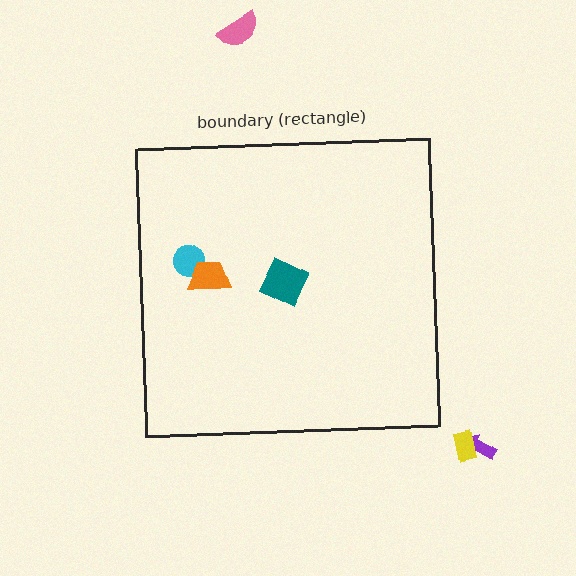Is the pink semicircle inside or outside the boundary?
Outside.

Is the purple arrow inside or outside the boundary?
Outside.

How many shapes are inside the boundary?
3 inside, 3 outside.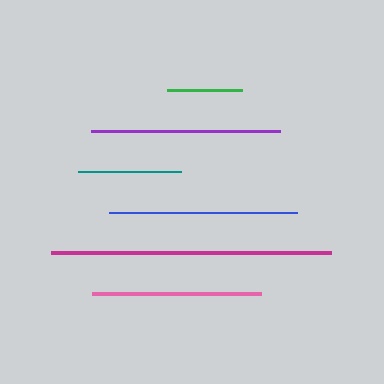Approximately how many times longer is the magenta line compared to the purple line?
The magenta line is approximately 1.5 times the length of the purple line.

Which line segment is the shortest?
The green line is the shortest at approximately 75 pixels.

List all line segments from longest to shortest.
From longest to shortest: magenta, purple, blue, pink, teal, green.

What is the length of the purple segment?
The purple segment is approximately 189 pixels long.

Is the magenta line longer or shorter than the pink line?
The magenta line is longer than the pink line.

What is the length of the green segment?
The green segment is approximately 75 pixels long.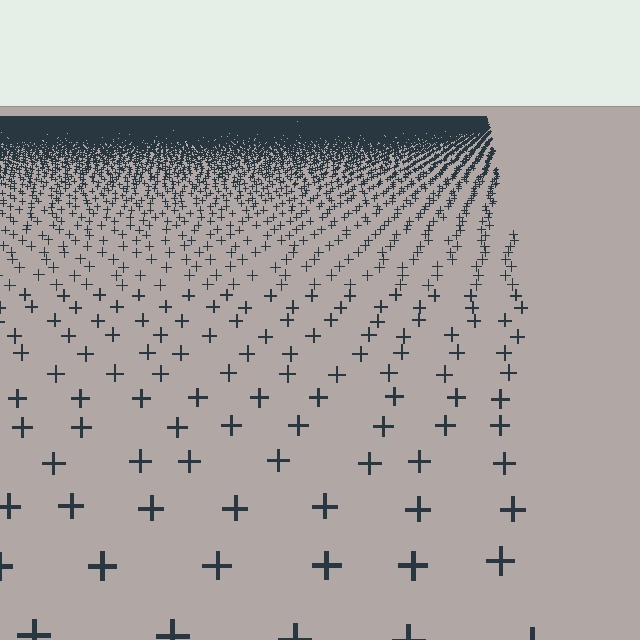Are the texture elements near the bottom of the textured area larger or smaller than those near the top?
Larger. Near the bottom, elements are closer to the viewer and appear at a bigger on-screen size.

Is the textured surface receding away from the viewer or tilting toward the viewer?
The surface is receding away from the viewer. Texture elements get smaller and denser toward the top.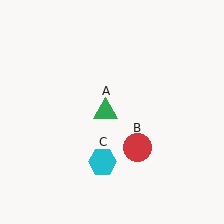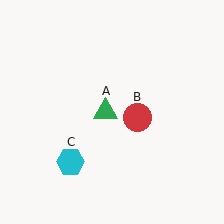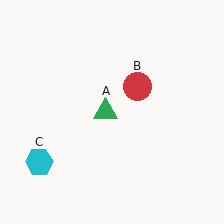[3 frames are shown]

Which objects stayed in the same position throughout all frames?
Green triangle (object A) remained stationary.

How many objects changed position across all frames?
2 objects changed position: red circle (object B), cyan hexagon (object C).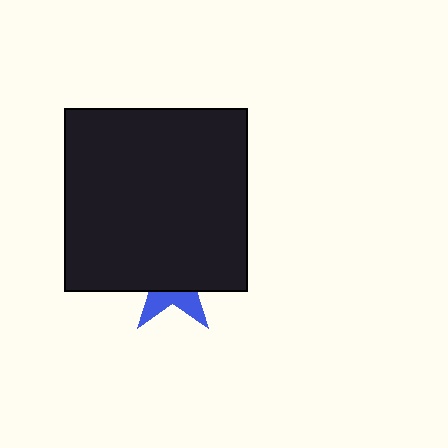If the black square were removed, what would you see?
You would see the complete blue star.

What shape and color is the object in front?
The object in front is a black square.